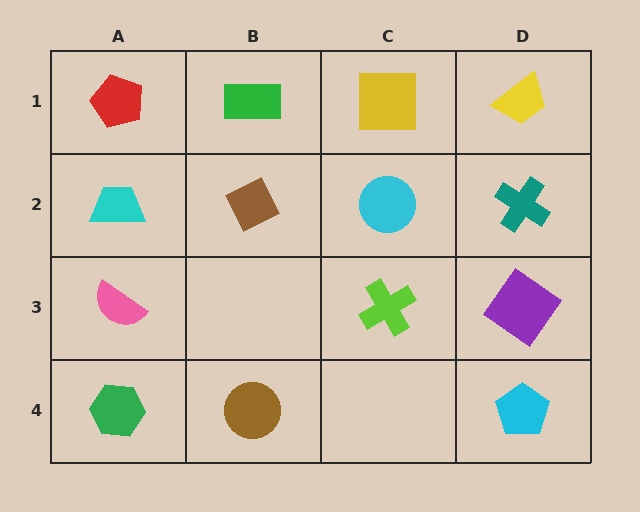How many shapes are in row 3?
3 shapes.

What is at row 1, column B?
A green rectangle.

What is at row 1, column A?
A red pentagon.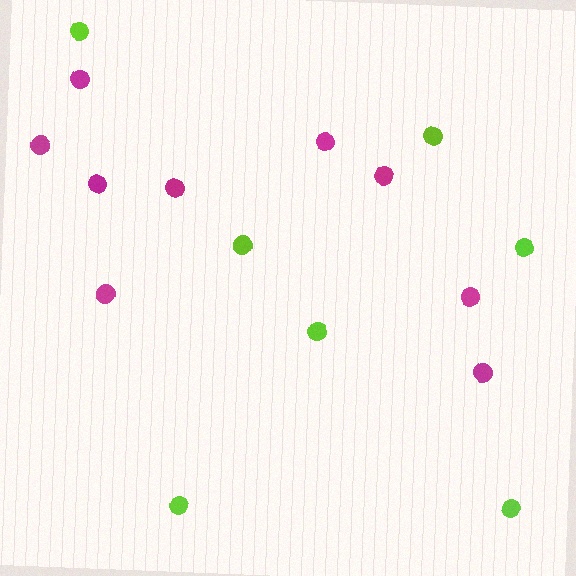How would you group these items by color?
There are 2 groups: one group of lime circles (7) and one group of magenta circles (9).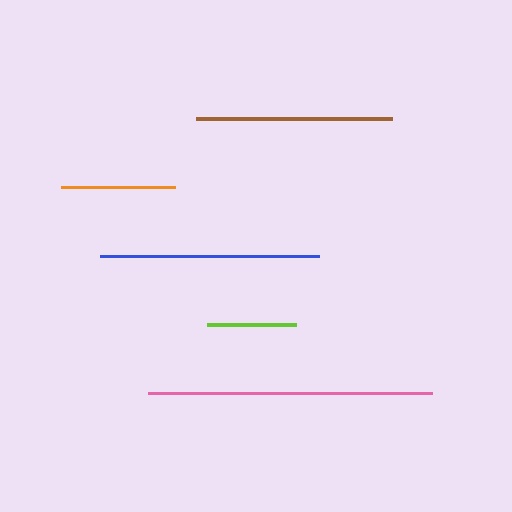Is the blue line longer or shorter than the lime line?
The blue line is longer than the lime line.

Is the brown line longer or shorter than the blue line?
The blue line is longer than the brown line.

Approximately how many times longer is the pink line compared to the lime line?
The pink line is approximately 3.2 times the length of the lime line.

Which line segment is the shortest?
The lime line is the shortest at approximately 89 pixels.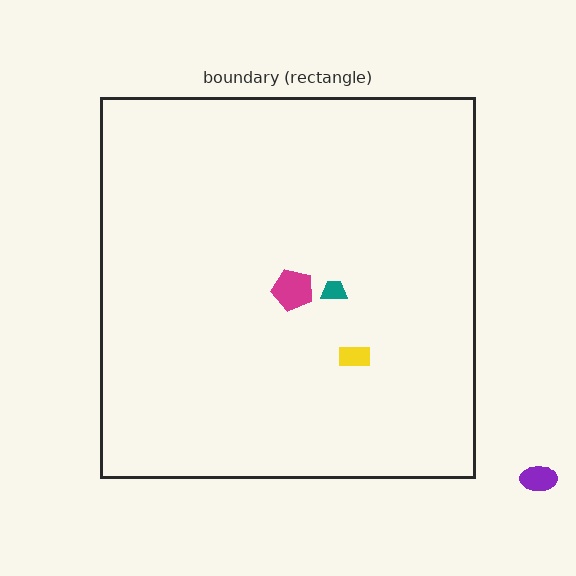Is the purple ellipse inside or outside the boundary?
Outside.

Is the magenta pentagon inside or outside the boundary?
Inside.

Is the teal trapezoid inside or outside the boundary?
Inside.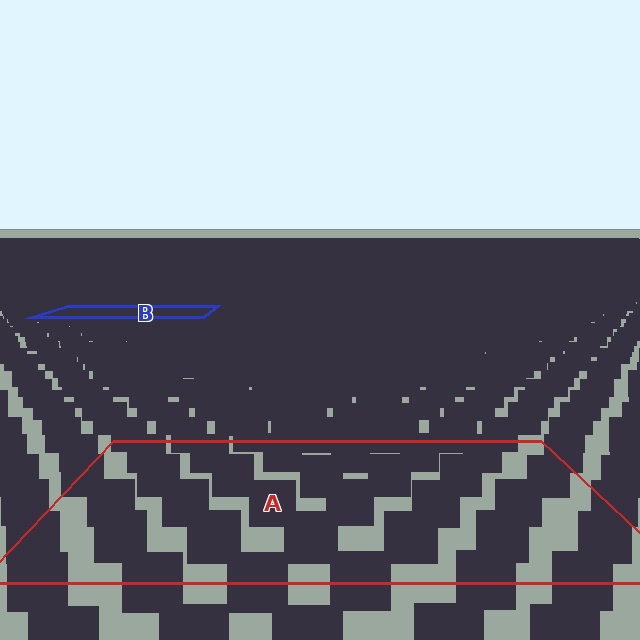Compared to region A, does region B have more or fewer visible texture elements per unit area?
Region B has more texture elements per unit area — they are packed more densely because it is farther away.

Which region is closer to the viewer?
Region A is closer. The texture elements there are larger and more spread out.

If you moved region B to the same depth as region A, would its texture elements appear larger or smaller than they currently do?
They would appear larger. At a closer depth, the same texture elements are projected at a bigger on-screen size.